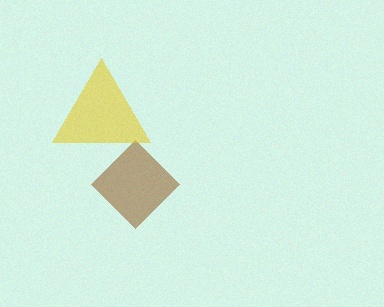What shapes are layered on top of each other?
The layered shapes are: a brown diamond, a yellow triangle.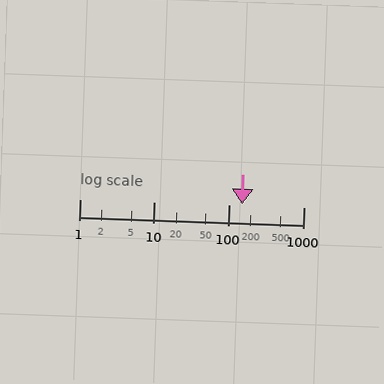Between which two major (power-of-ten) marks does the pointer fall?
The pointer is between 100 and 1000.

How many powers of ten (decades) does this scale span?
The scale spans 3 decades, from 1 to 1000.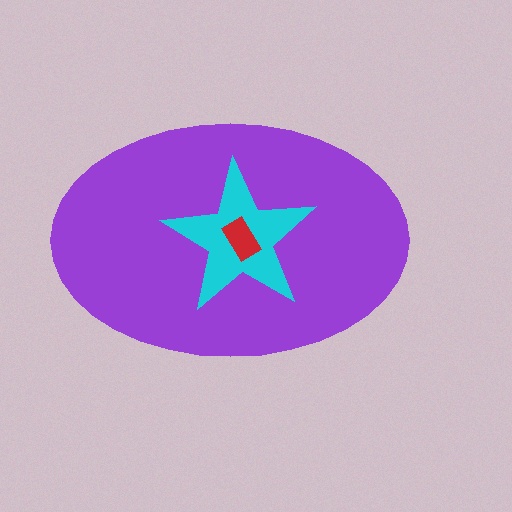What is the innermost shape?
The red rectangle.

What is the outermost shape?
The purple ellipse.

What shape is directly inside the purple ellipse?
The cyan star.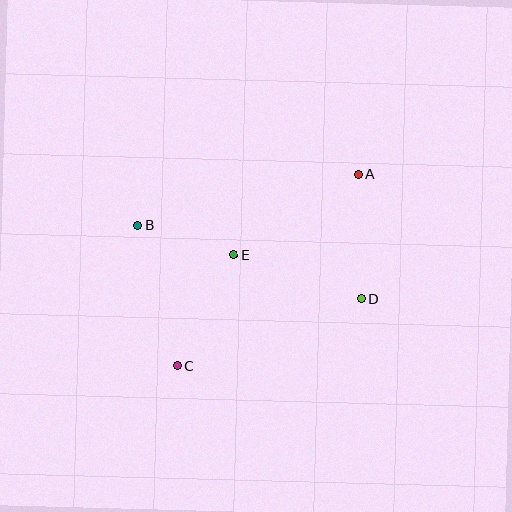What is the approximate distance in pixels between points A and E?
The distance between A and E is approximately 148 pixels.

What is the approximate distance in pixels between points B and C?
The distance between B and C is approximately 146 pixels.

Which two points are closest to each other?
Points B and E are closest to each other.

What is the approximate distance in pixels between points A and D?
The distance between A and D is approximately 124 pixels.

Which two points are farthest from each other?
Points A and C are farthest from each other.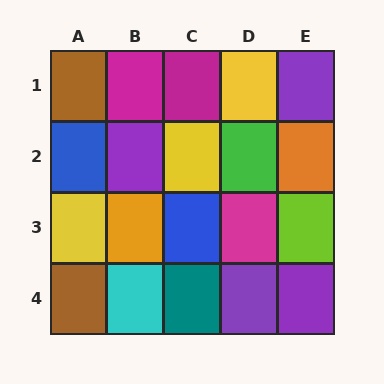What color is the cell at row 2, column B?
Purple.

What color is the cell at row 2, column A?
Blue.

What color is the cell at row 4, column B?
Cyan.